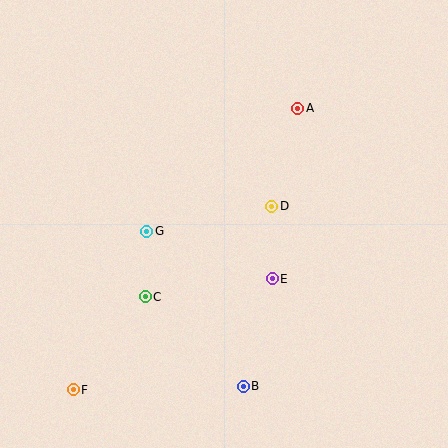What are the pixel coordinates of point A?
Point A is at (298, 108).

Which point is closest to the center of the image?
Point D at (272, 206) is closest to the center.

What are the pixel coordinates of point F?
Point F is at (73, 390).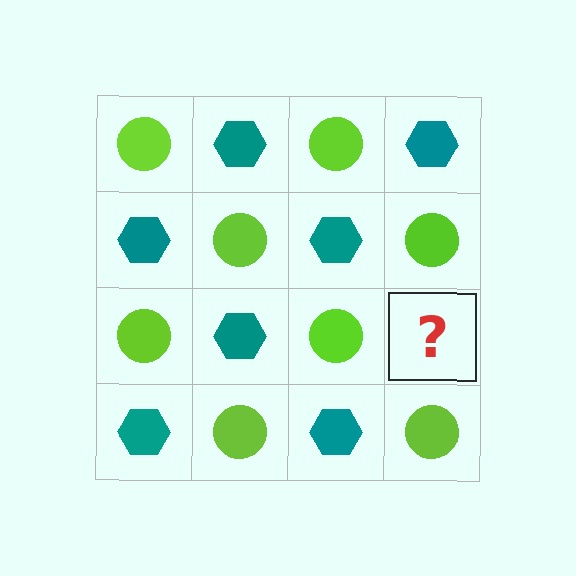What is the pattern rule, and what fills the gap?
The rule is that it alternates lime circle and teal hexagon in a checkerboard pattern. The gap should be filled with a teal hexagon.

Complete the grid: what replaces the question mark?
The question mark should be replaced with a teal hexagon.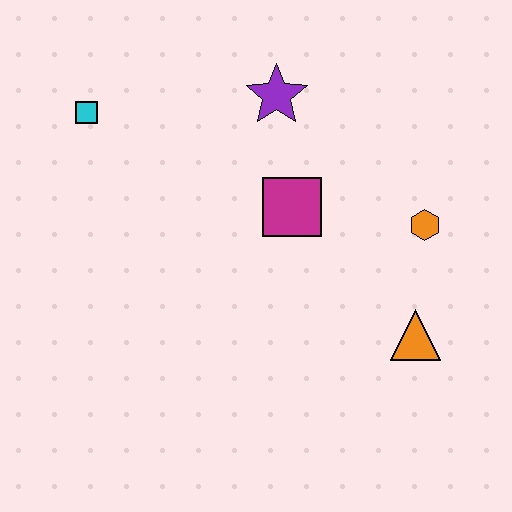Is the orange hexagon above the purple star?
No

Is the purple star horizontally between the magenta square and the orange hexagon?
No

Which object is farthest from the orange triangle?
The cyan square is farthest from the orange triangle.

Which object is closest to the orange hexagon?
The orange triangle is closest to the orange hexagon.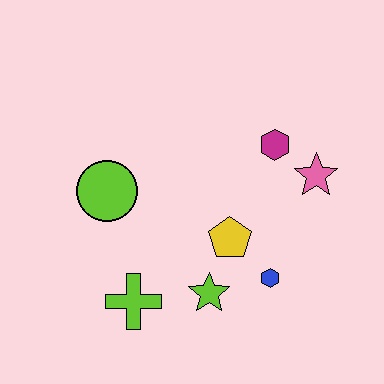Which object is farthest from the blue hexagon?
The lime circle is farthest from the blue hexagon.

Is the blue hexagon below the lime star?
No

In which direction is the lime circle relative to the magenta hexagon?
The lime circle is to the left of the magenta hexagon.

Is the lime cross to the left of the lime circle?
No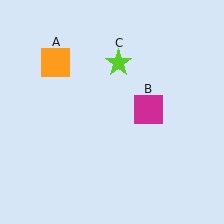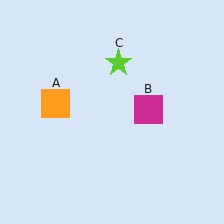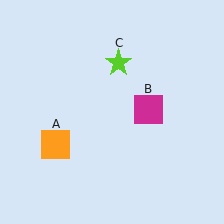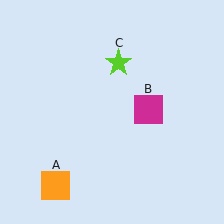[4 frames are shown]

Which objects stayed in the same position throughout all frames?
Magenta square (object B) and lime star (object C) remained stationary.